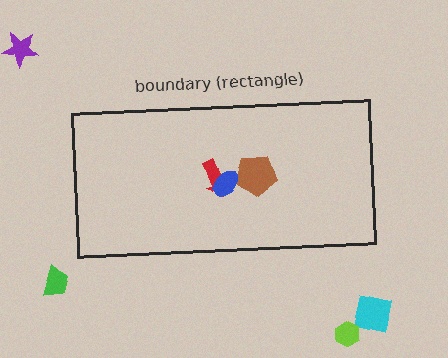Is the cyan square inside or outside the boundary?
Outside.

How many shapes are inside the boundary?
3 inside, 4 outside.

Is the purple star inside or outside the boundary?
Outside.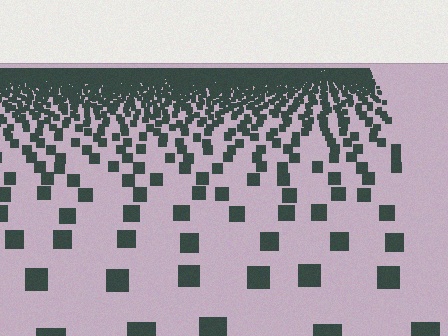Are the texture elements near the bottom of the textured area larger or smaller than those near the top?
Larger. Near the bottom, elements are closer to the viewer and appear at a bigger on-screen size.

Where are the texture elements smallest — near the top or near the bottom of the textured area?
Near the top.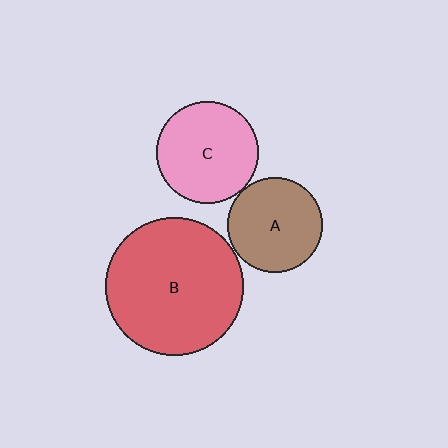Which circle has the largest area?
Circle B (red).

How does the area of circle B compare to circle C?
Approximately 1.8 times.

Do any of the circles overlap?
No, none of the circles overlap.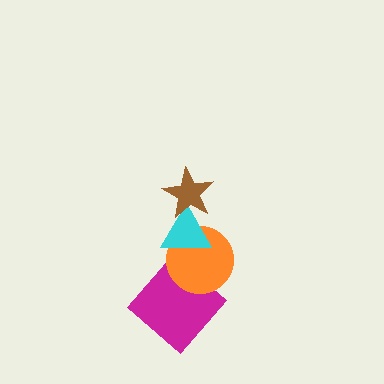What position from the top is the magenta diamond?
The magenta diamond is 4th from the top.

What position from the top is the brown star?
The brown star is 1st from the top.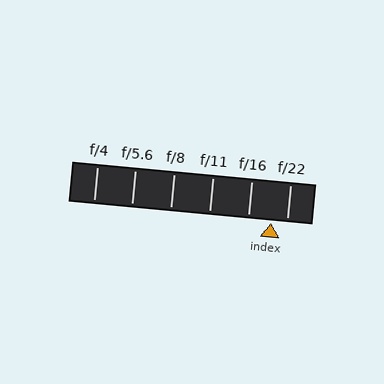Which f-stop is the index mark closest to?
The index mark is closest to f/22.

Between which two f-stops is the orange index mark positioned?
The index mark is between f/16 and f/22.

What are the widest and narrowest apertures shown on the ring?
The widest aperture shown is f/4 and the narrowest is f/22.